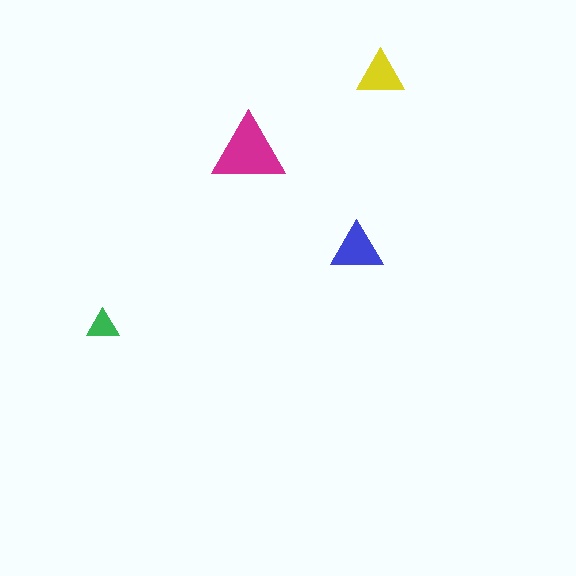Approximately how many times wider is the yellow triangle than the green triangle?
About 1.5 times wider.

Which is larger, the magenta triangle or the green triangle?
The magenta one.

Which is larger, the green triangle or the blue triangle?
The blue one.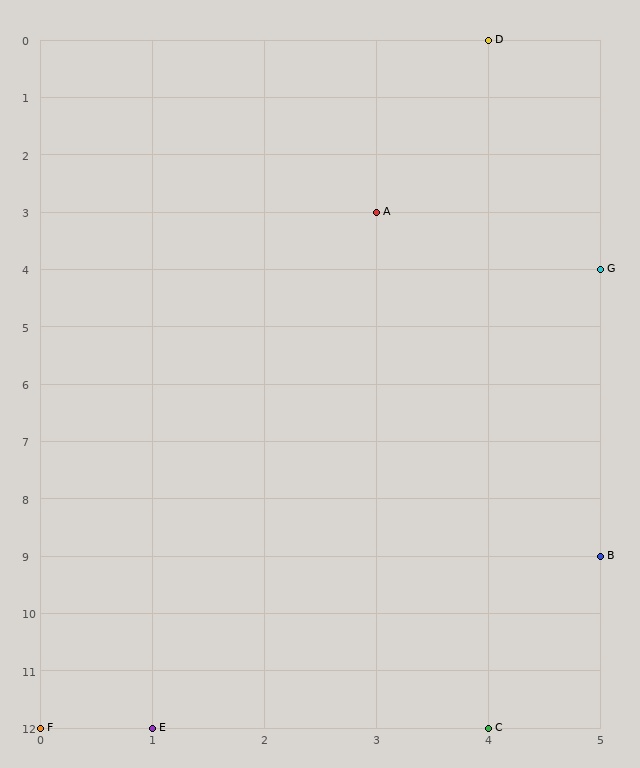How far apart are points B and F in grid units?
Points B and F are 5 columns and 3 rows apart (about 5.8 grid units diagonally).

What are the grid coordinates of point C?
Point C is at grid coordinates (4, 12).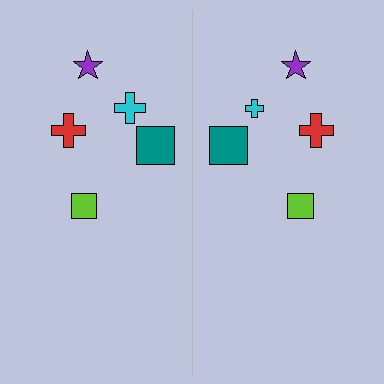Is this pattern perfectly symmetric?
No, the pattern is not perfectly symmetric. The cyan cross on the right side has a different size than its mirror counterpart.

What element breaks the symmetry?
The cyan cross on the right side has a different size than its mirror counterpart.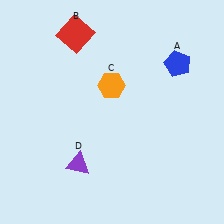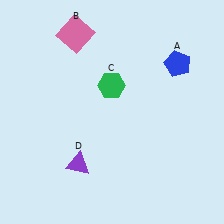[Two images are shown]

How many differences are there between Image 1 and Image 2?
There are 2 differences between the two images.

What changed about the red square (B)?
In Image 1, B is red. In Image 2, it changed to pink.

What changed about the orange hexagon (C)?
In Image 1, C is orange. In Image 2, it changed to green.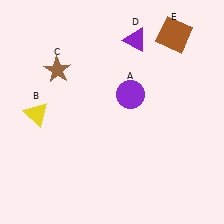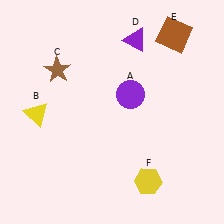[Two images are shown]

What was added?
A yellow hexagon (F) was added in Image 2.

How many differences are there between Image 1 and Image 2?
There is 1 difference between the two images.